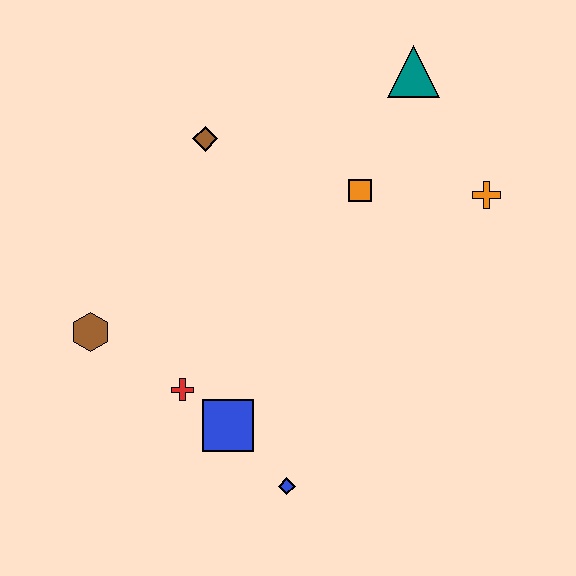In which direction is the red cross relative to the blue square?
The red cross is to the left of the blue square.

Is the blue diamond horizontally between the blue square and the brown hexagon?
No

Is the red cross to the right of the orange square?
No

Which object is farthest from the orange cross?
The brown hexagon is farthest from the orange cross.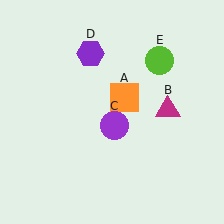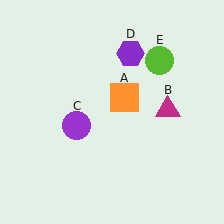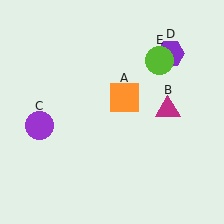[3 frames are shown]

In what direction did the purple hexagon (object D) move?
The purple hexagon (object D) moved right.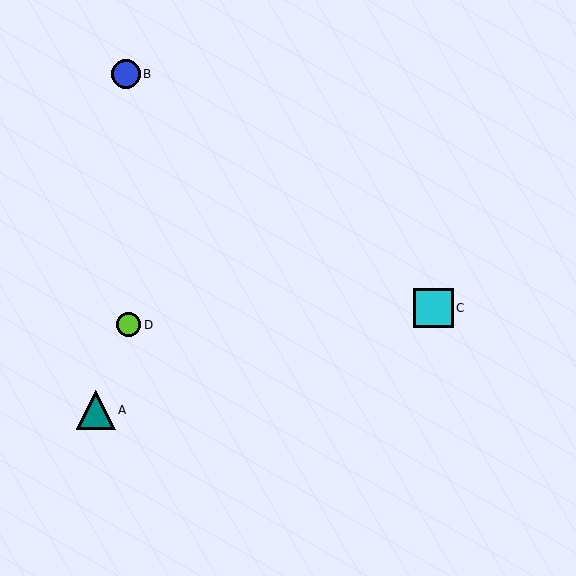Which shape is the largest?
The cyan square (labeled C) is the largest.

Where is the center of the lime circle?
The center of the lime circle is at (128, 325).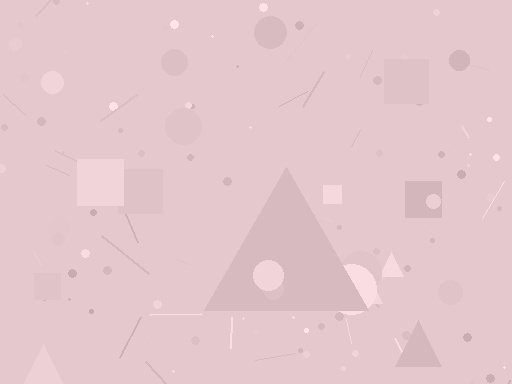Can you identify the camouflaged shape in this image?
The camouflaged shape is a triangle.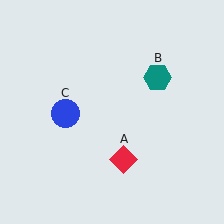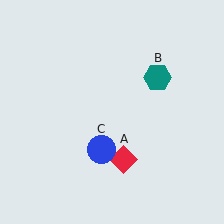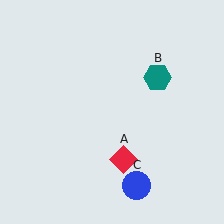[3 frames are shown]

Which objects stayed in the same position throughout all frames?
Red diamond (object A) and teal hexagon (object B) remained stationary.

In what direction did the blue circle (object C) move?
The blue circle (object C) moved down and to the right.